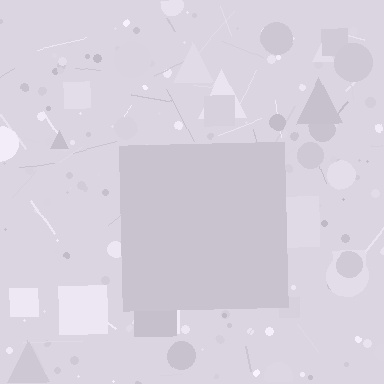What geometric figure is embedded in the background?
A square is embedded in the background.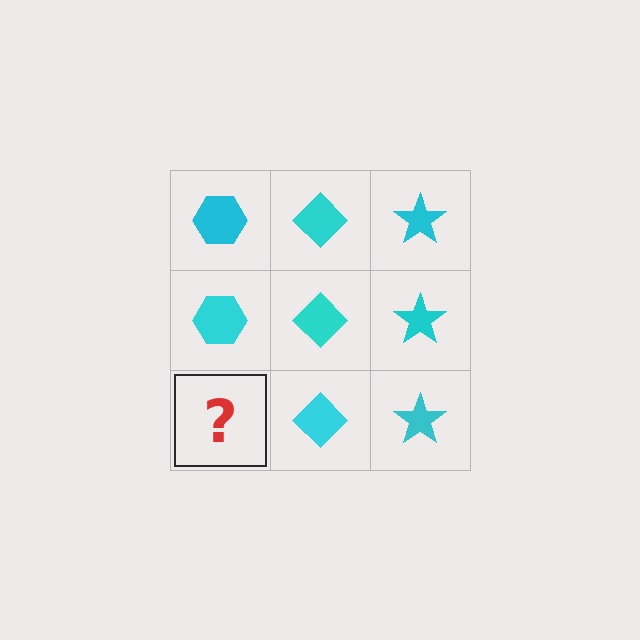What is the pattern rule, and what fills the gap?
The rule is that each column has a consistent shape. The gap should be filled with a cyan hexagon.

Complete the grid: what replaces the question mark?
The question mark should be replaced with a cyan hexagon.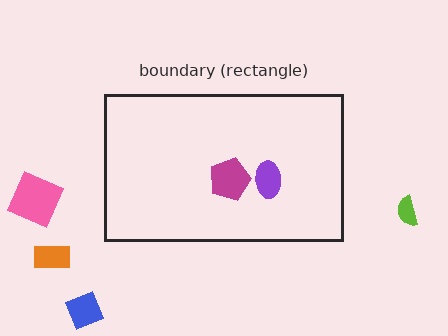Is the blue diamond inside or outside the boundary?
Outside.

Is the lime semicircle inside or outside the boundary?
Outside.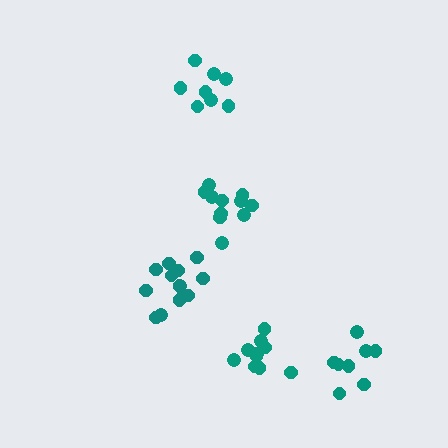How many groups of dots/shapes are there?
There are 5 groups.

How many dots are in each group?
Group 1: 8 dots, Group 2: 11 dots, Group 3: 13 dots, Group 4: 8 dots, Group 5: 10 dots (50 total).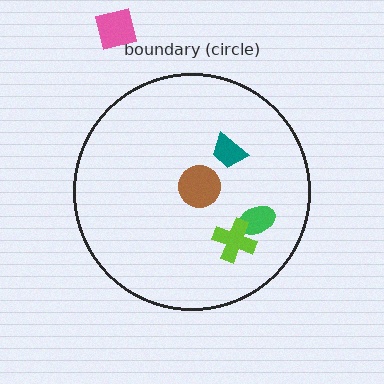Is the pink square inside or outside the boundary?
Outside.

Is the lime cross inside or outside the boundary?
Inside.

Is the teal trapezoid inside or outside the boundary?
Inside.